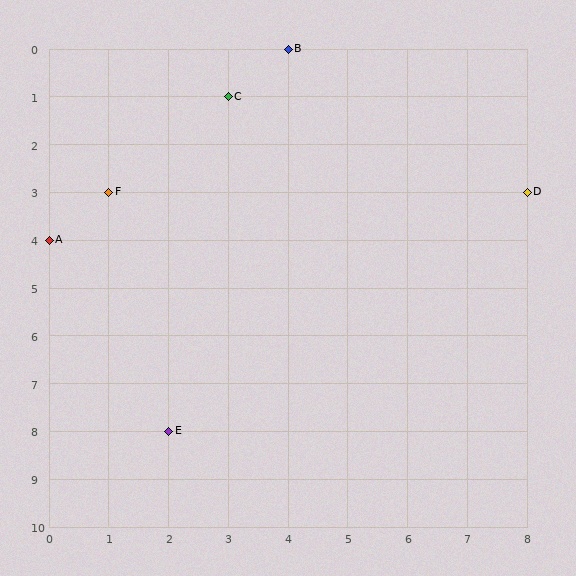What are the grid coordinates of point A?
Point A is at grid coordinates (0, 4).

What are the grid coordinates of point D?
Point D is at grid coordinates (8, 3).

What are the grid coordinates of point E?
Point E is at grid coordinates (2, 8).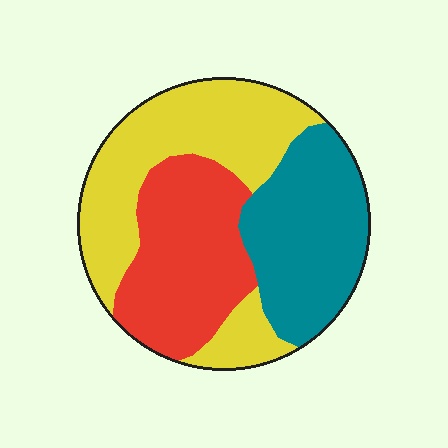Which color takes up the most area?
Yellow, at roughly 40%.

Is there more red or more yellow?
Yellow.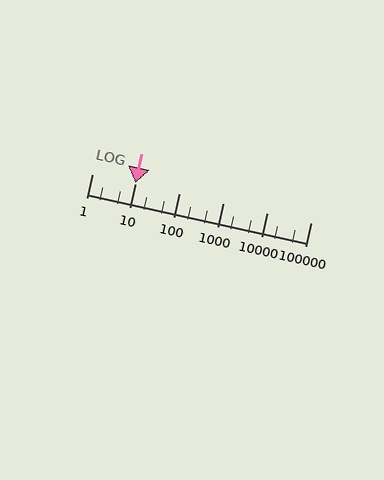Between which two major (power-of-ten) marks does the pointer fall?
The pointer is between 1 and 10.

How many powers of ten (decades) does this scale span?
The scale spans 5 decades, from 1 to 100000.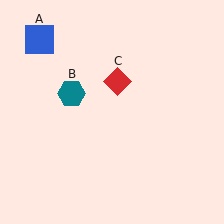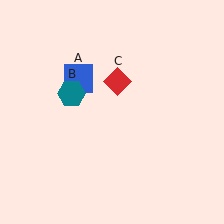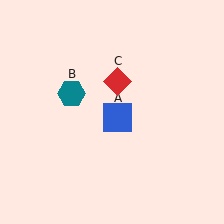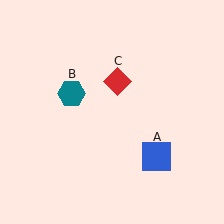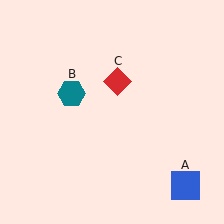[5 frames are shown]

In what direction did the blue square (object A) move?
The blue square (object A) moved down and to the right.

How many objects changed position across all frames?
1 object changed position: blue square (object A).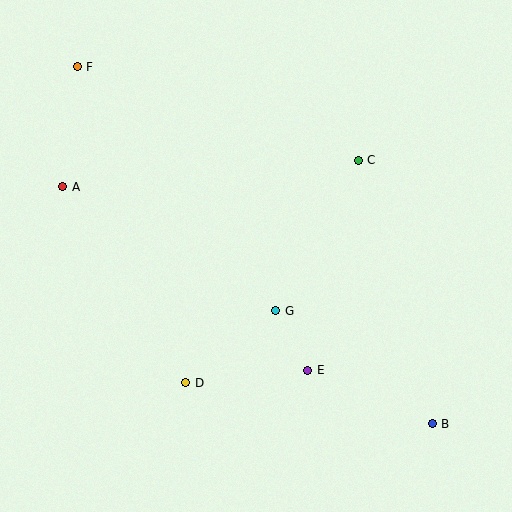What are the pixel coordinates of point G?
Point G is at (276, 311).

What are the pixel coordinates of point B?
Point B is at (432, 424).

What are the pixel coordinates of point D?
Point D is at (186, 383).